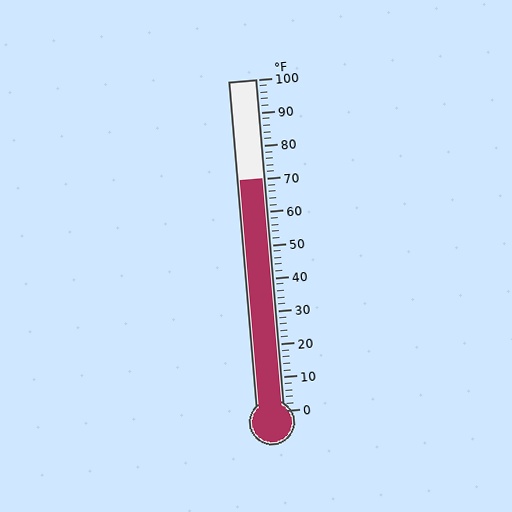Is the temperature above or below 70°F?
The temperature is at 70°F.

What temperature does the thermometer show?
The thermometer shows approximately 70°F.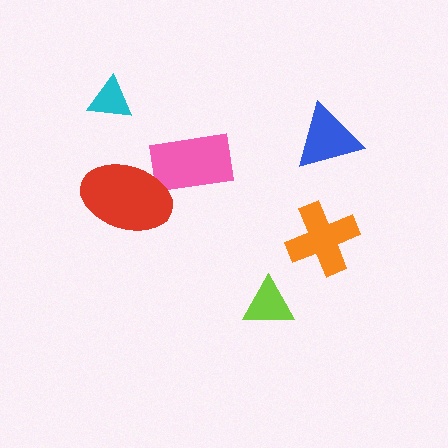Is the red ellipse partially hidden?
No, no other shape covers it.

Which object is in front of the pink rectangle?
The red ellipse is in front of the pink rectangle.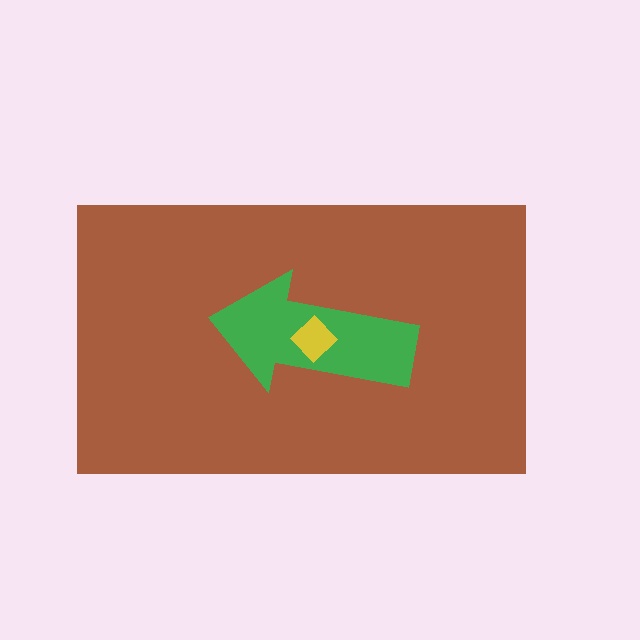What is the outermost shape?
The brown rectangle.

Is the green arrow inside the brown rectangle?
Yes.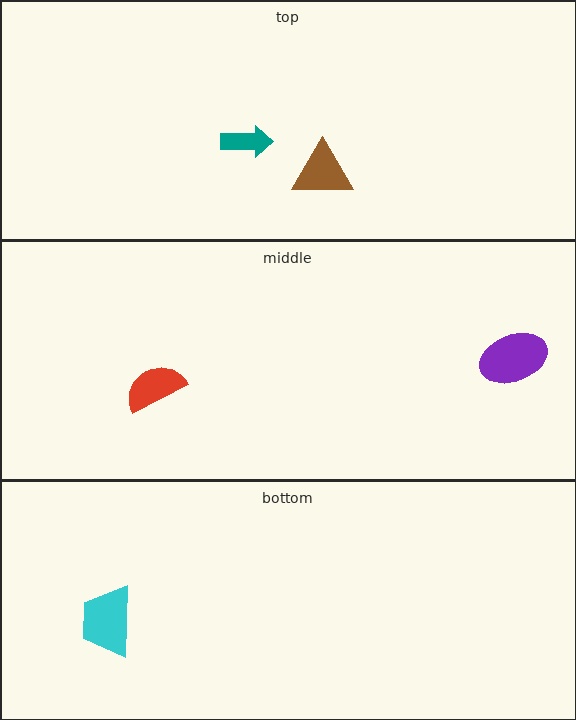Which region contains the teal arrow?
The top region.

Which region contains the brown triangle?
The top region.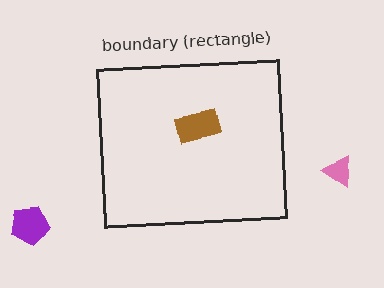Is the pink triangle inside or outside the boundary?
Outside.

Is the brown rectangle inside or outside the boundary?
Inside.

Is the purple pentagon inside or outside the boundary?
Outside.